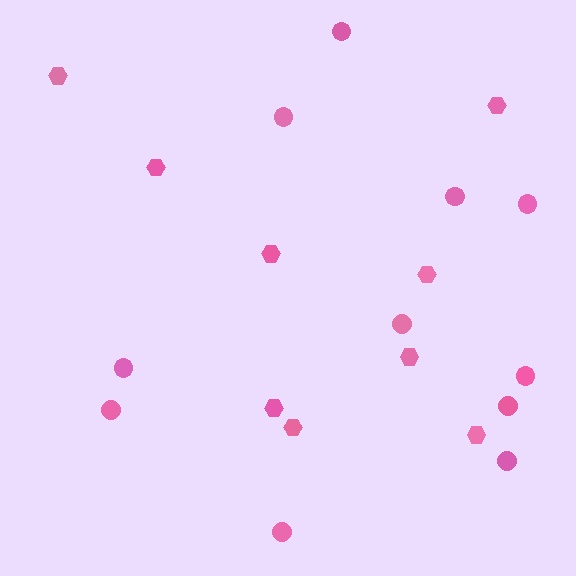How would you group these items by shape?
There are 2 groups: one group of hexagons (9) and one group of circles (11).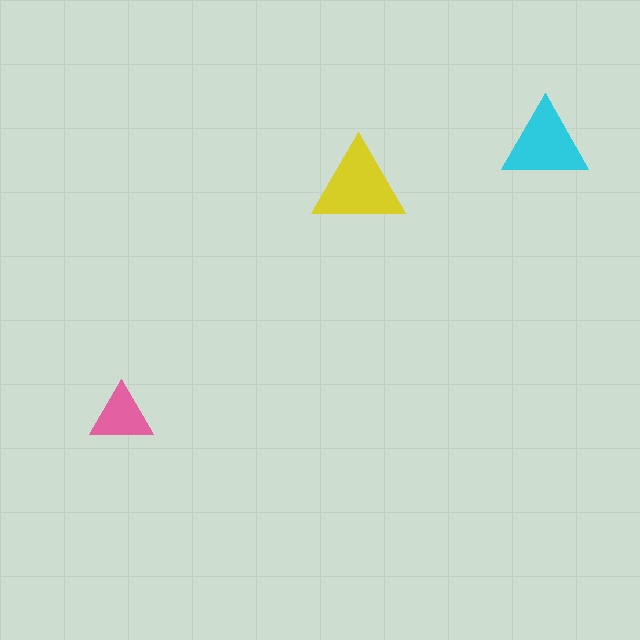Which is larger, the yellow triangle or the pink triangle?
The yellow one.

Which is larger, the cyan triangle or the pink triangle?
The cyan one.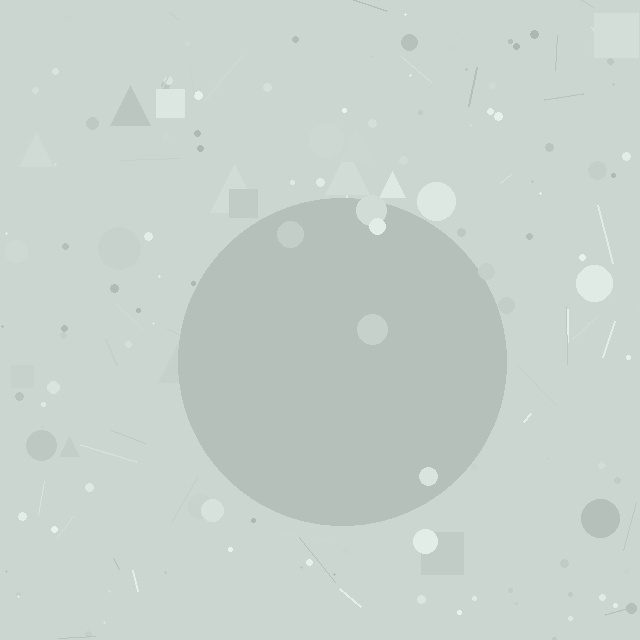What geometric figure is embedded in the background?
A circle is embedded in the background.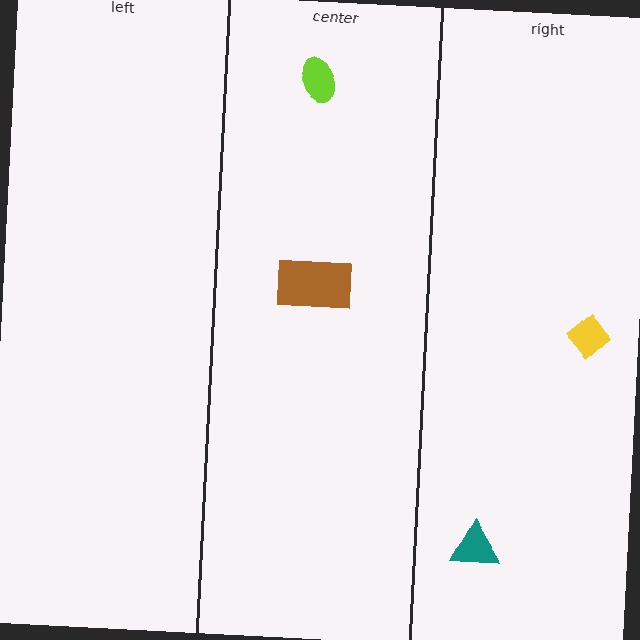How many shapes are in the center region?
2.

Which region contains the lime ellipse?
The center region.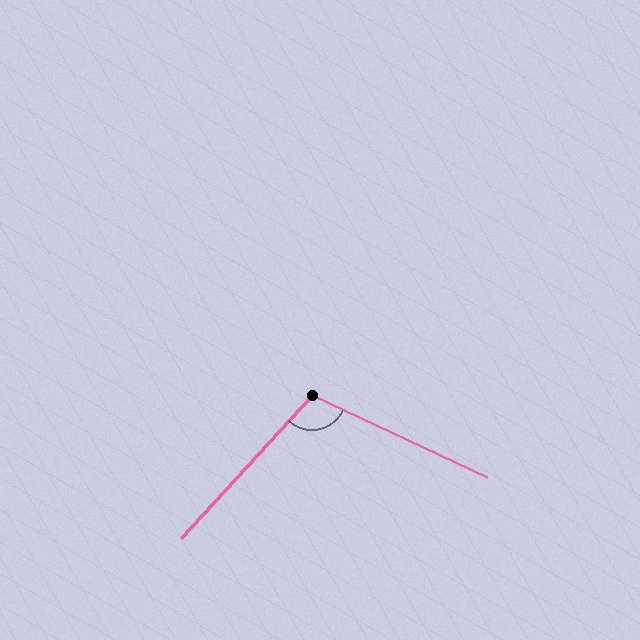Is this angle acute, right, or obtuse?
It is obtuse.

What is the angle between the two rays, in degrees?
Approximately 108 degrees.